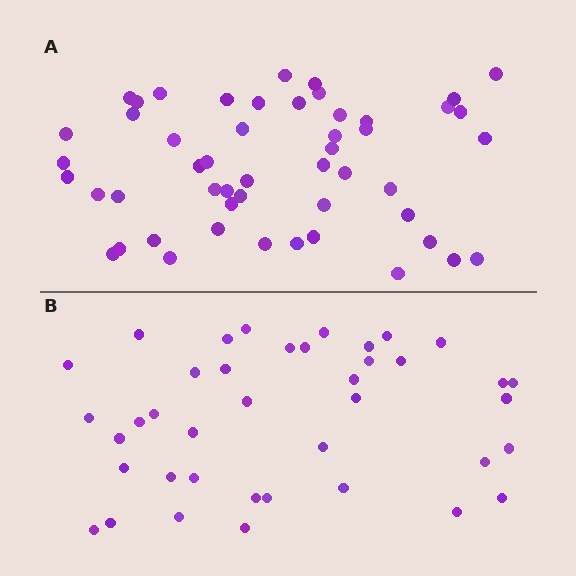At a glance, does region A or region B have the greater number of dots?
Region A (the top region) has more dots.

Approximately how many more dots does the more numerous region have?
Region A has roughly 12 or so more dots than region B.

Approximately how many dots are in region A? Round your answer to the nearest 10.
About 50 dots. (The exact count is 51, which rounds to 50.)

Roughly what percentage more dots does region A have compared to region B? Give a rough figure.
About 30% more.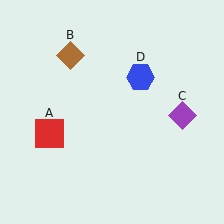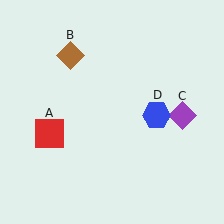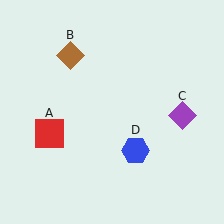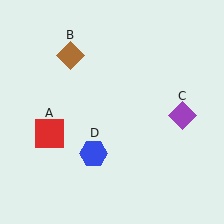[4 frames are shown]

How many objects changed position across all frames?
1 object changed position: blue hexagon (object D).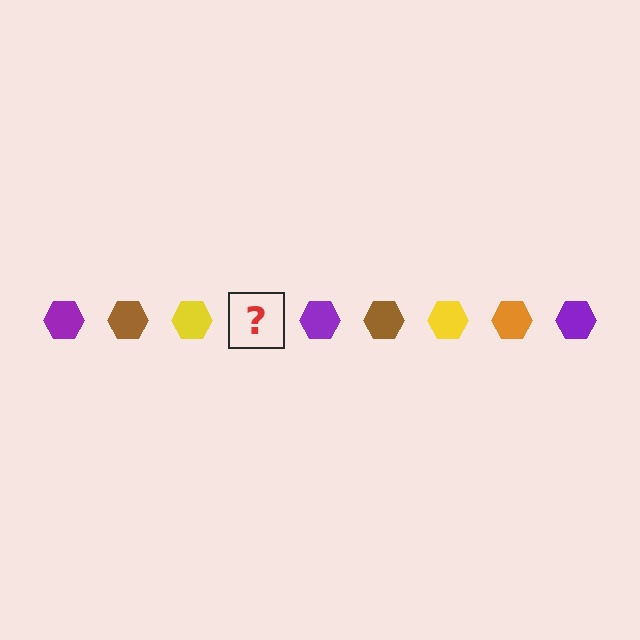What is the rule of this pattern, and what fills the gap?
The rule is that the pattern cycles through purple, brown, yellow, orange hexagons. The gap should be filled with an orange hexagon.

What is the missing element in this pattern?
The missing element is an orange hexagon.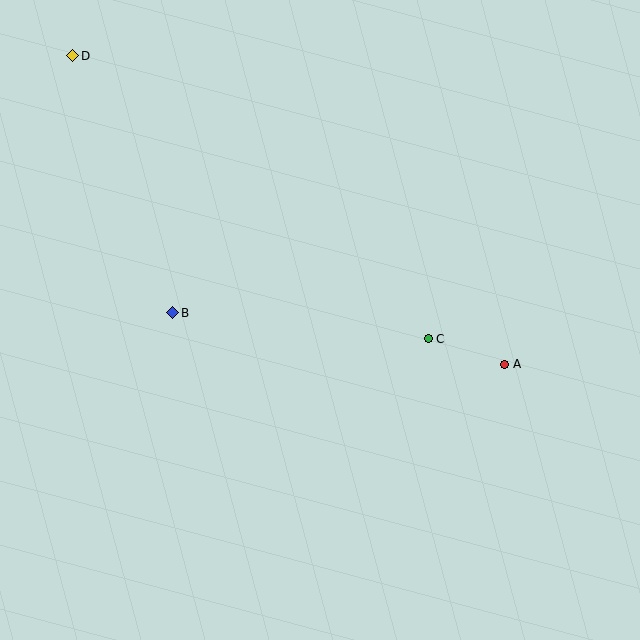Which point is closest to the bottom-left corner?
Point B is closest to the bottom-left corner.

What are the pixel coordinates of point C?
Point C is at (428, 339).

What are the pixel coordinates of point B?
Point B is at (173, 313).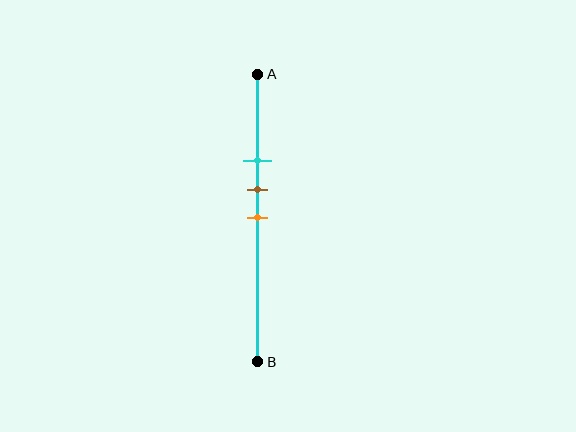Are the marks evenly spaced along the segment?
Yes, the marks are approximately evenly spaced.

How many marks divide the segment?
There are 3 marks dividing the segment.